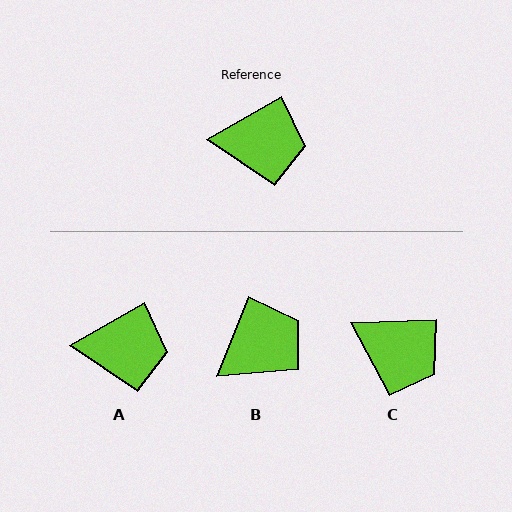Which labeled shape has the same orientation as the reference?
A.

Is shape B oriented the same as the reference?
No, it is off by about 39 degrees.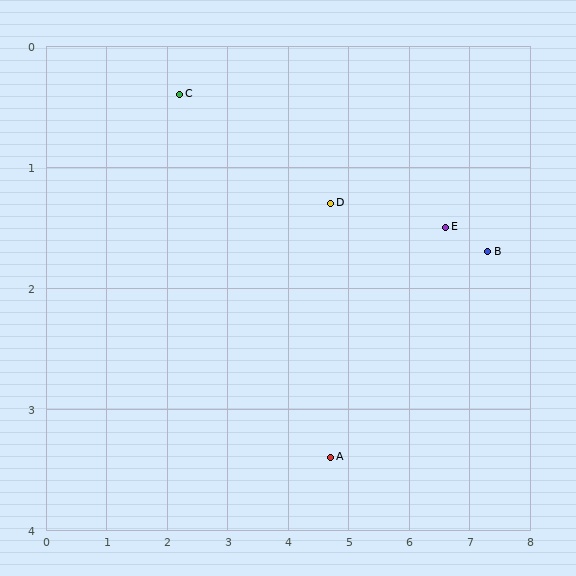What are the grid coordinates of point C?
Point C is at approximately (2.2, 0.4).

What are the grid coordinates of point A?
Point A is at approximately (4.7, 3.4).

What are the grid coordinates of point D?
Point D is at approximately (4.7, 1.3).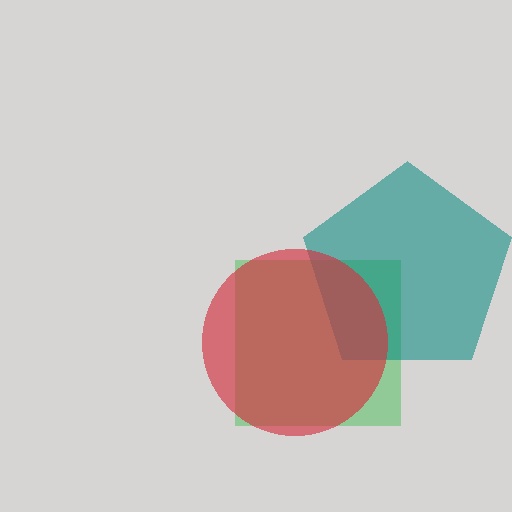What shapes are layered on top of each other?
The layered shapes are: a green square, a teal pentagon, a red circle.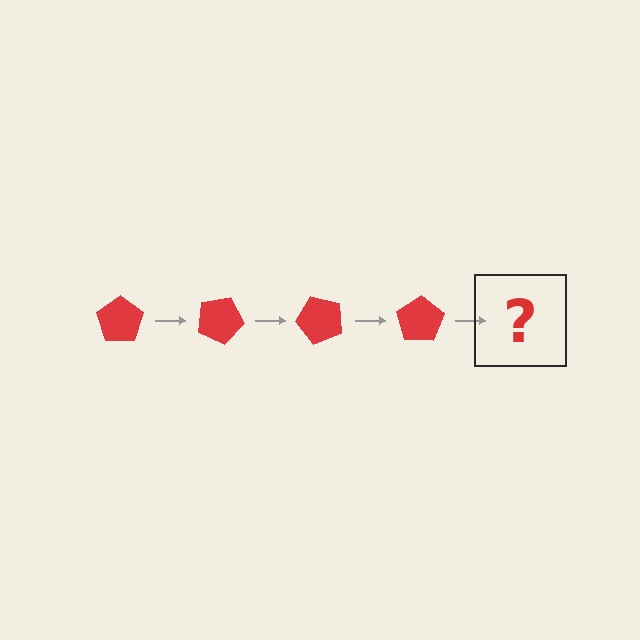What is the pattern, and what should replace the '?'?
The pattern is that the pentagon rotates 25 degrees each step. The '?' should be a red pentagon rotated 100 degrees.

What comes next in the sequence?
The next element should be a red pentagon rotated 100 degrees.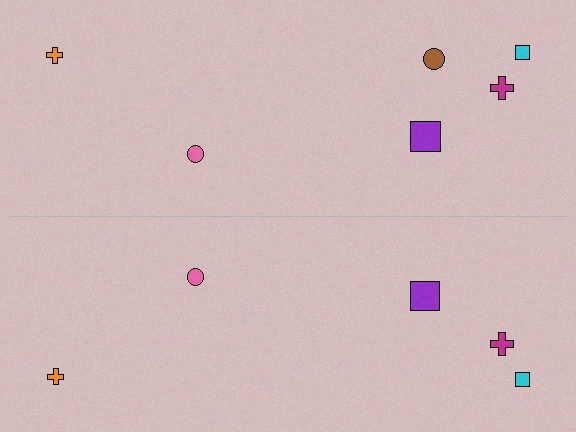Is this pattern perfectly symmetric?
No, the pattern is not perfectly symmetric. A brown circle is missing from the bottom side.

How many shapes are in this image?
There are 11 shapes in this image.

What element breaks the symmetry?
A brown circle is missing from the bottom side.